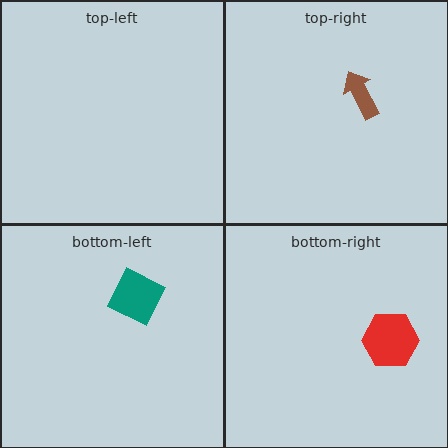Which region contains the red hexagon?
The bottom-right region.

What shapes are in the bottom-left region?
The teal diamond.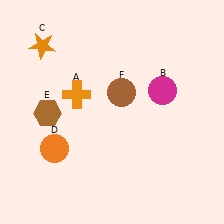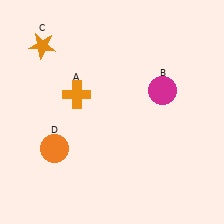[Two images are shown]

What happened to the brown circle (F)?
The brown circle (F) was removed in Image 2. It was in the top-right area of Image 1.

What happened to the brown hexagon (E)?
The brown hexagon (E) was removed in Image 2. It was in the bottom-left area of Image 1.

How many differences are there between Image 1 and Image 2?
There are 2 differences between the two images.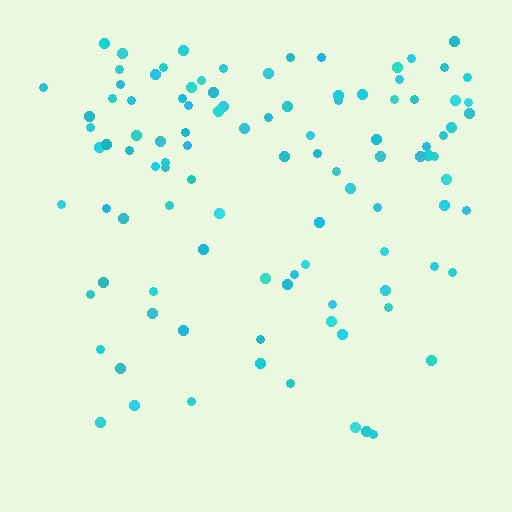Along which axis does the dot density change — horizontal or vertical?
Vertical.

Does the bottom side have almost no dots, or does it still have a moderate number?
Still a moderate number, just noticeably fewer than the top.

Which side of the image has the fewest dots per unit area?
The bottom.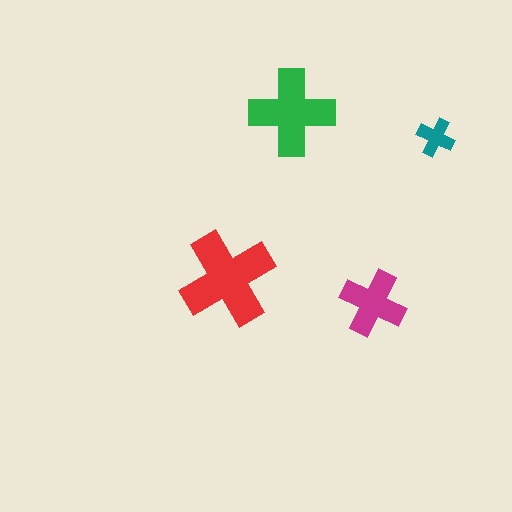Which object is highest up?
The green cross is topmost.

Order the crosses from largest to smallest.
the red one, the green one, the magenta one, the teal one.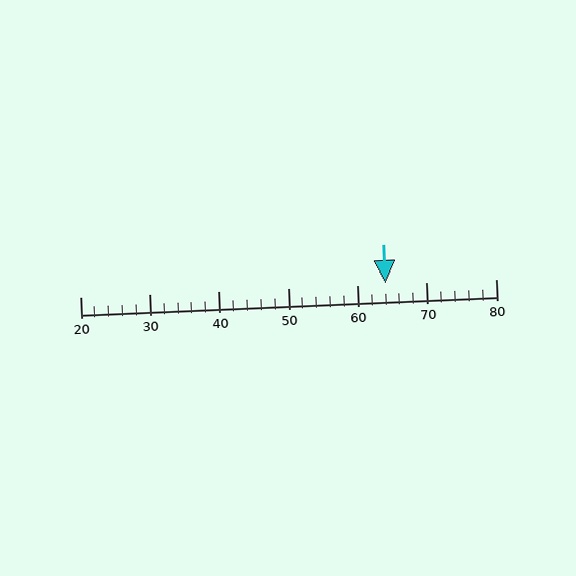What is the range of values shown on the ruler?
The ruler shows values from 20 to 80.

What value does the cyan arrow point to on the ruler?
The cyan arrow points to approximately 64.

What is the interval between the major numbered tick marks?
The major tick marks are spaced 10 units apart.